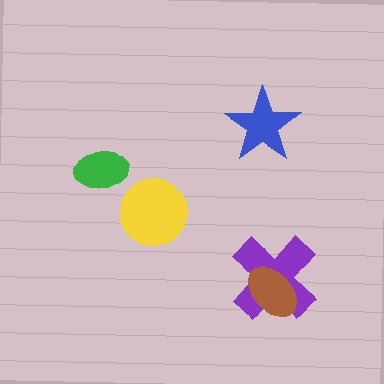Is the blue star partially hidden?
No, no other shape covers it.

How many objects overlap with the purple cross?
1 object overlaps with the purple cross.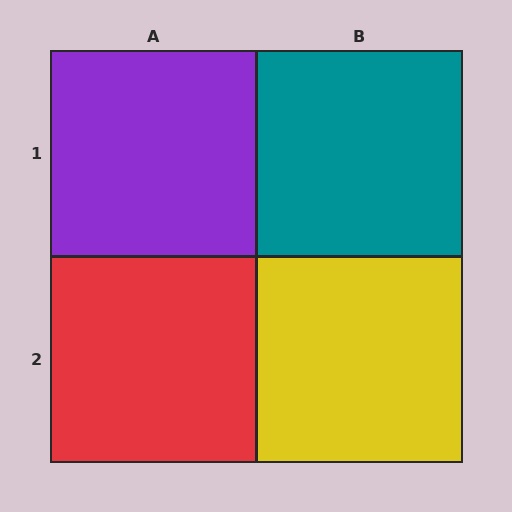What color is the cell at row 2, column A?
Red.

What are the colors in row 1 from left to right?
Purple, teal.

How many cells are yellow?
1 cell is yellow.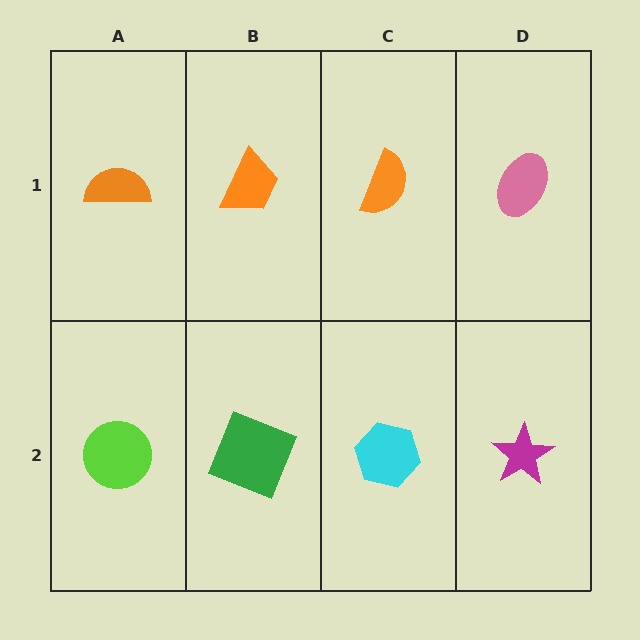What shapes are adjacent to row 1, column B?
A green square (row 2, column B), an orange semicircle (row 1, column A), an orange semicircle (row 1, column C).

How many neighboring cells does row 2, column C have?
3.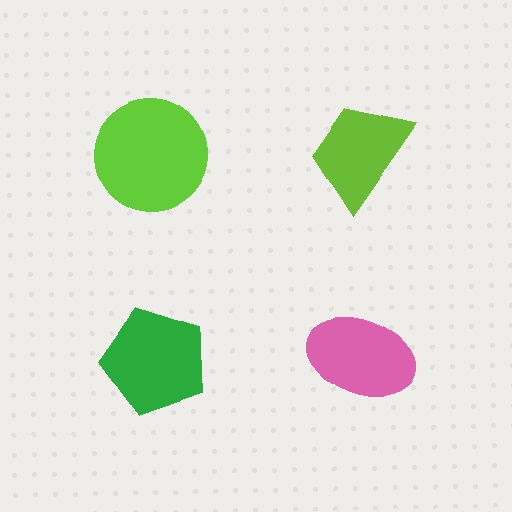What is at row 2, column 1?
A green pentagon.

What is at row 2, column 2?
A pink ellipse.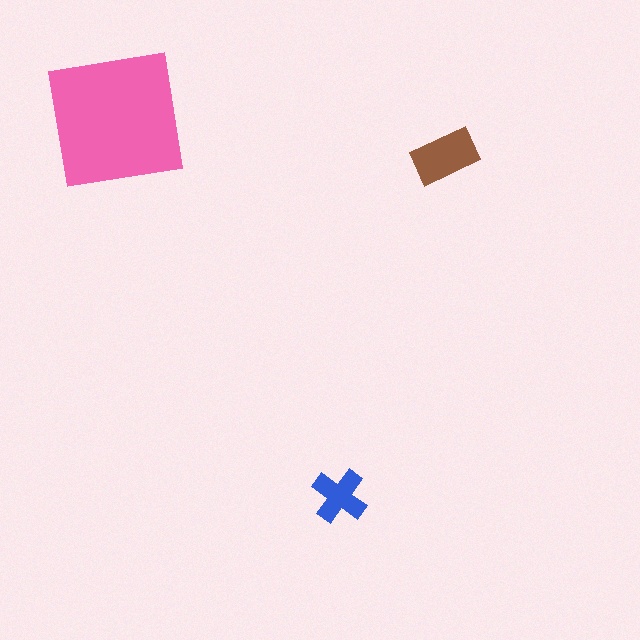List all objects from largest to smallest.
The pink square, the brown rectangle, the blue cross.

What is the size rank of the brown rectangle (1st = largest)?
2nd.